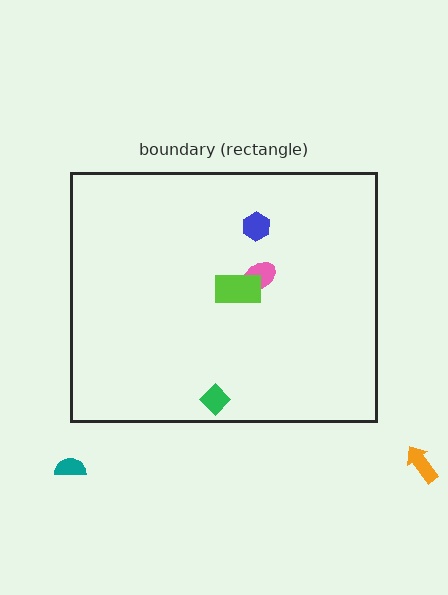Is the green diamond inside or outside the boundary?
Inside.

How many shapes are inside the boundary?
4 inside, 2 outside.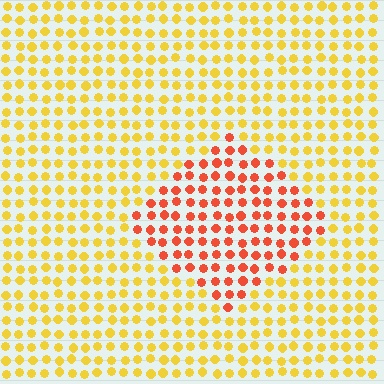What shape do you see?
I see a diamond.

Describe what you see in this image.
The image is filled with small yellow elements in a uniform arrangement. A diamond-shaped region is visible where the elements are tinted to a slightly different hue, forming a subtle color boundary.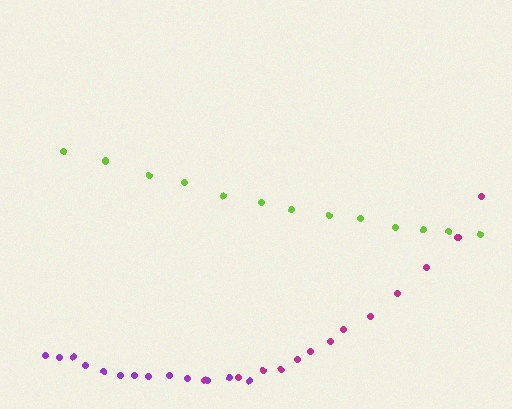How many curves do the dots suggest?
There are 3 distinct paths.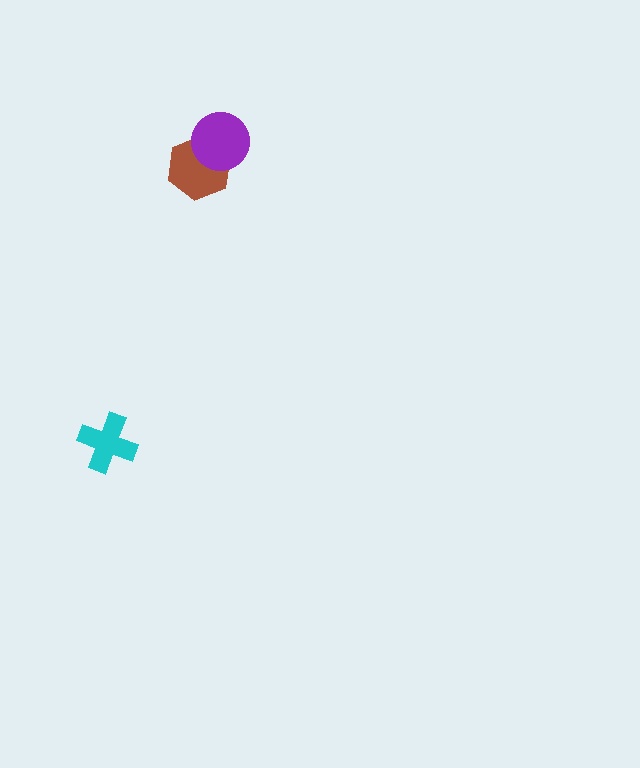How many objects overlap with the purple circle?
1 object overlaps with the purple circle.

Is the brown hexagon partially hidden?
Yes, it is partially covered by another shape.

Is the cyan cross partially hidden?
No, no other shape covers it.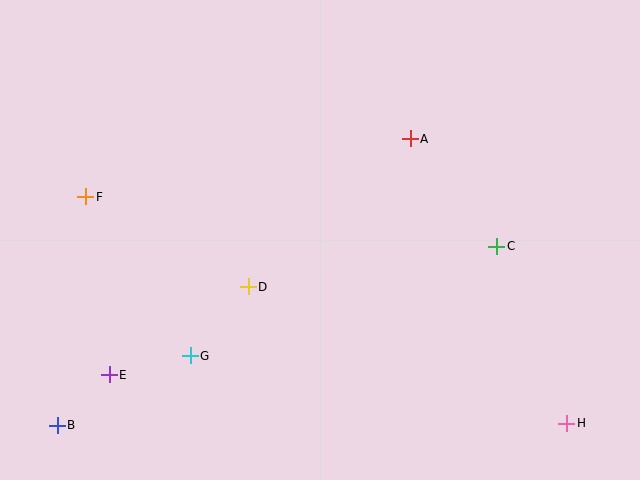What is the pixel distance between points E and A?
The distance between E and A is 383 pixels.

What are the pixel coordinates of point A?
Point A is at (410, 139).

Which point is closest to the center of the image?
Point D at (248, 287) is closest to the center.